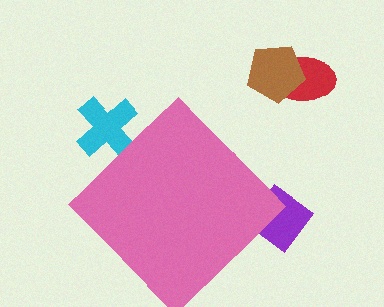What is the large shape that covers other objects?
A pink diamond.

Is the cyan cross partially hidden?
Yes, the cyan cross is partially hidden behind the pink diamond.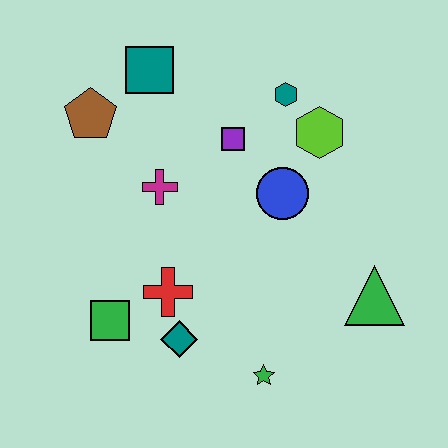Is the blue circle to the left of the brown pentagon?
No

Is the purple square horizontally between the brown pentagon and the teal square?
No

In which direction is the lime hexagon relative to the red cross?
The lime hexagon is above the red cross.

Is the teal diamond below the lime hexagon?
Yes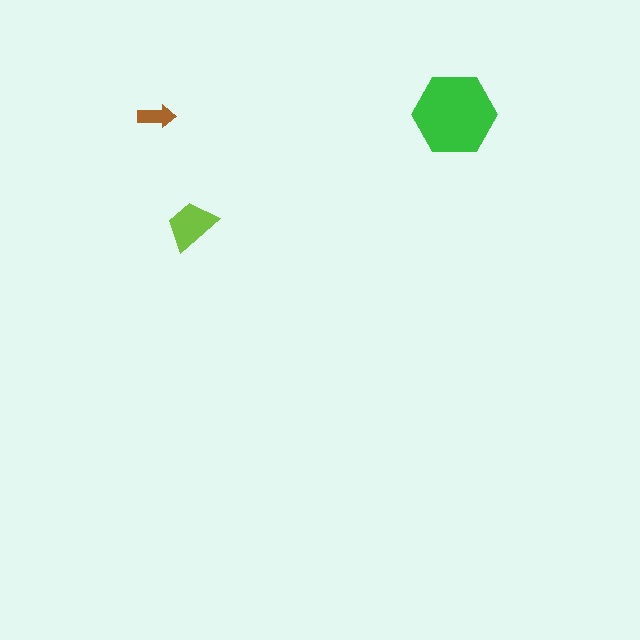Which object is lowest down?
The lime trapezoid is bottommost.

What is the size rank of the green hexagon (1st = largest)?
1st.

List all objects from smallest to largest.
The brown arrow, the lime trapezoid, the green hexagon.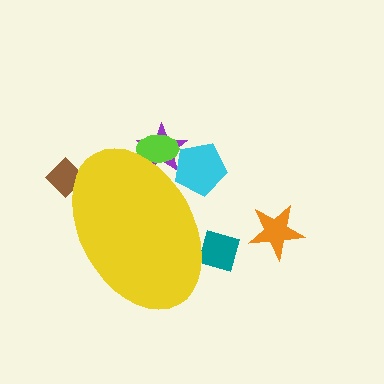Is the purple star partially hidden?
Yes, the purple star is partially hidden behind the yellow ellipse.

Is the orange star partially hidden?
No, the orange star is fully visible.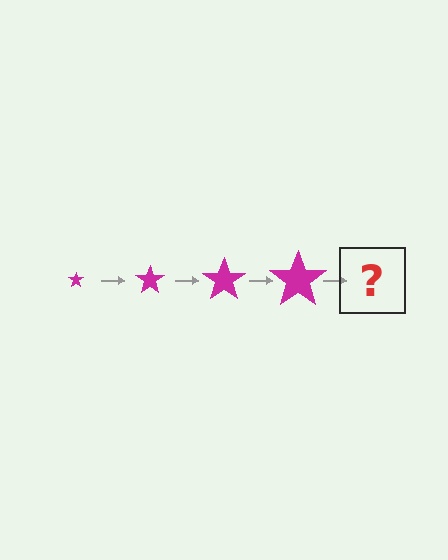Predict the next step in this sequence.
The next step is a magenta star, larger than the previous one.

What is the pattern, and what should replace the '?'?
The pattern is that the star gets progressively larger each step. The '?' should be a magenta star, larger than the previous one.